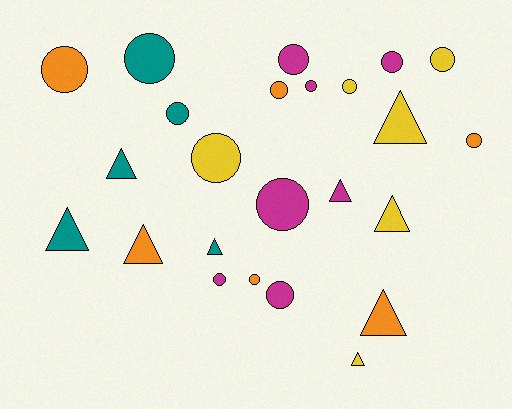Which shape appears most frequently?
Circle, with 15 objects.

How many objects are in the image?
There are 24 objects.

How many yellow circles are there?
There are 3 yellow circles.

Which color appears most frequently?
Magenta, with 7 objects.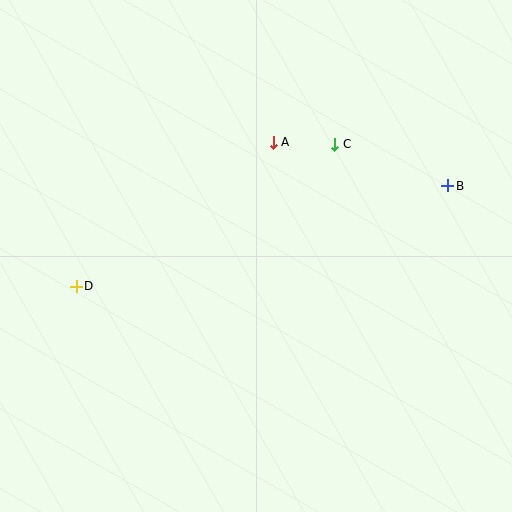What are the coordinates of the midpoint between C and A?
The midpoint between C and A is at (304, 143).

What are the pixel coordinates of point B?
Point B is at (448, 186).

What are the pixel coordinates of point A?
Point A is at (273, 142).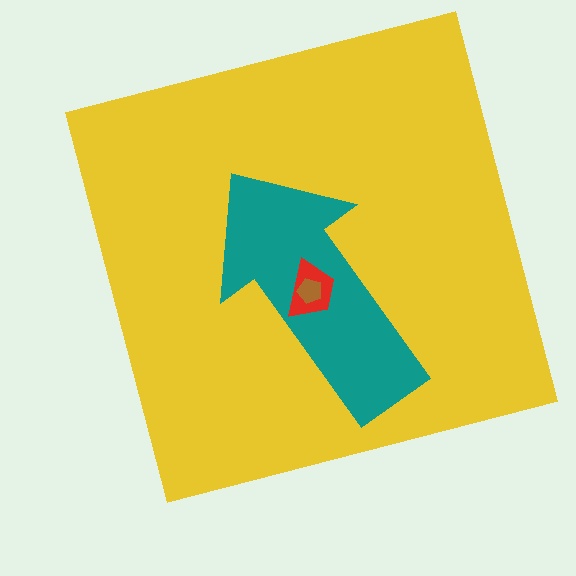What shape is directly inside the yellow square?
The teal arrow.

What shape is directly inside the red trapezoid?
The brown pentagon.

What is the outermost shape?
The yellow square.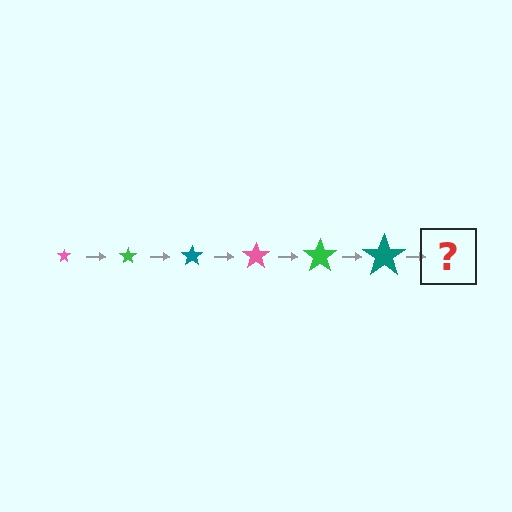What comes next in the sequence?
The next element should be a pink star, larger than the previous one.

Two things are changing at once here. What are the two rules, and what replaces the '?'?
The two rules are that the star grows larger each step and the color cycles through pink, green, and teal. The '?' should be a pink star, larger than the previous one.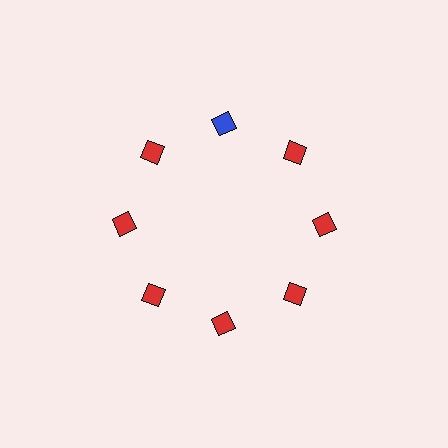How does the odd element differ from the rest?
It has a different color: blue instead of red.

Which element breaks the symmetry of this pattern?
The blue diamond at roughly the 12 o'clock position breaks the symmetry. All other shapes are red diamonds.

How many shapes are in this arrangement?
There are 8 shapes arranged in a ring pattern.